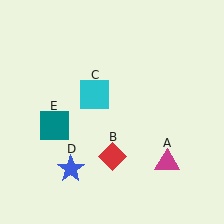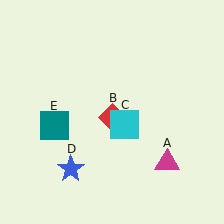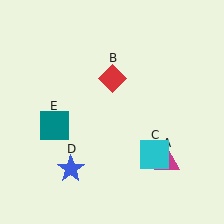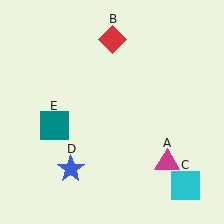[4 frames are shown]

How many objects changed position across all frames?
2 objects changed position: red diamond (object B), cyan square (object C).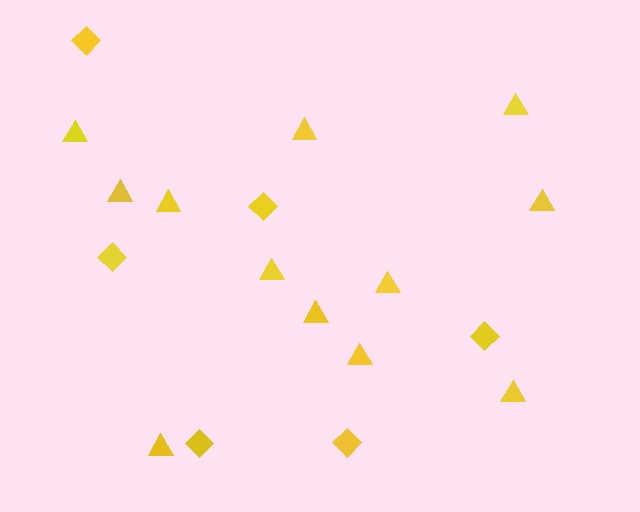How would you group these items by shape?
There are 2 groups: one group of triangles (12) and one group of diamonds (6).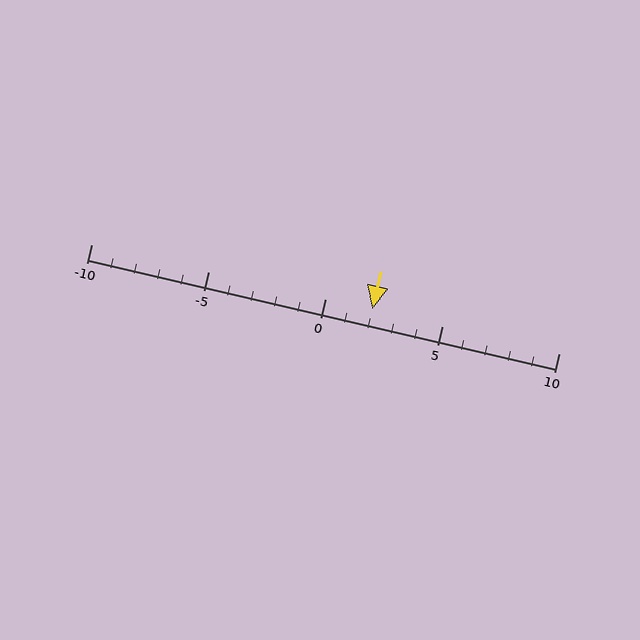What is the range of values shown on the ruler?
The ruler shows values from -10 to 10.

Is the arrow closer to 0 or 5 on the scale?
The arrow is closer to 0.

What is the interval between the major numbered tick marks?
The major tick marks are spaced 5 units apart.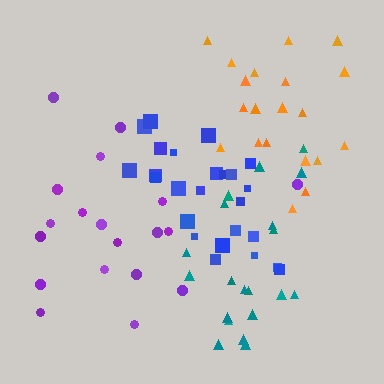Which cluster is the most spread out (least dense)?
Purple.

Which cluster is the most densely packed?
Blue.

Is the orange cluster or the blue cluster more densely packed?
Blue.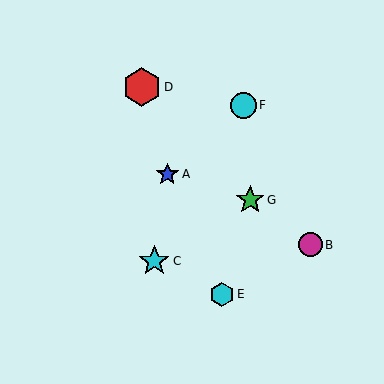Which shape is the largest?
The red hexagon (labeled D) is the largest.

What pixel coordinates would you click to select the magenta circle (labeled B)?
Click at (310, 245) to select the magenta circle B.